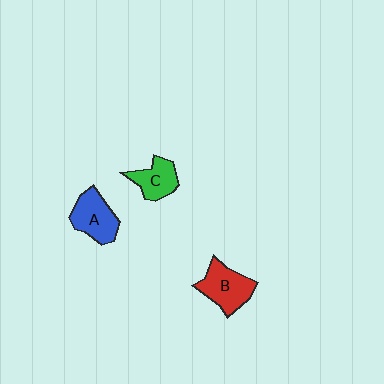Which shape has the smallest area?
Shape C (green).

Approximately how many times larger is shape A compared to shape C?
Approximately 1.3 times.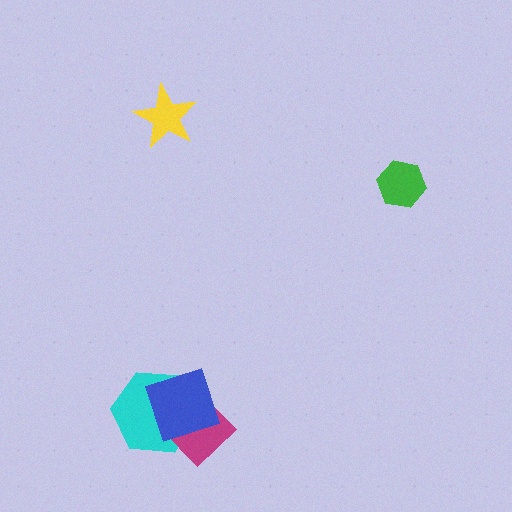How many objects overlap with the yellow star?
0 objects overlap with the yellow star.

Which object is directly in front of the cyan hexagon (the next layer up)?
The magenta diamond is directly in front of the cyan hexagon.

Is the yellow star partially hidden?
No, no other shape covers it.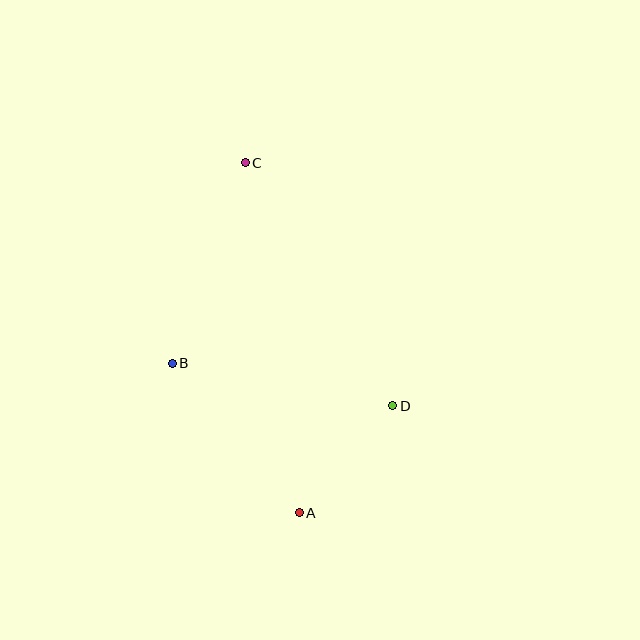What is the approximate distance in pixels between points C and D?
The distance between C and D is approximately 284 pixels.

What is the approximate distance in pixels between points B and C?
The distance between B and C is approximately 213 pixels.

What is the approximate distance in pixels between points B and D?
The distance between B and D is approximately 224 pixels.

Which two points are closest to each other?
Points A and D are closest to each other.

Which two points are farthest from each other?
Points A and C are farthest from each other.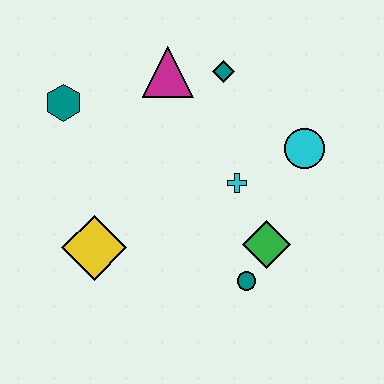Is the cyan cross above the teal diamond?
No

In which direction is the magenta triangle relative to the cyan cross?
The magenta triangle is above the cyan cross.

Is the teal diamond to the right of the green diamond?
No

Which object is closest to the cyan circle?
The cyan cross is closest to the cyan circle.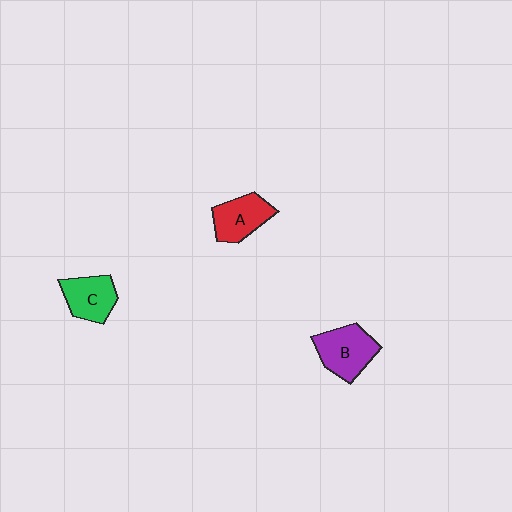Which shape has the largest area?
Shape B (purple).